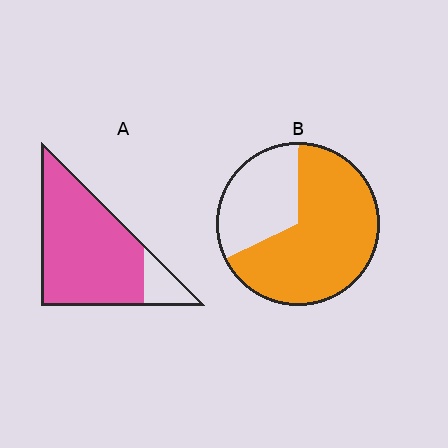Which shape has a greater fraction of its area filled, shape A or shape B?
Shape A.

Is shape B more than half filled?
Yes.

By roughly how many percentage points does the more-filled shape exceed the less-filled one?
By roughly 20 percentage points (A over B).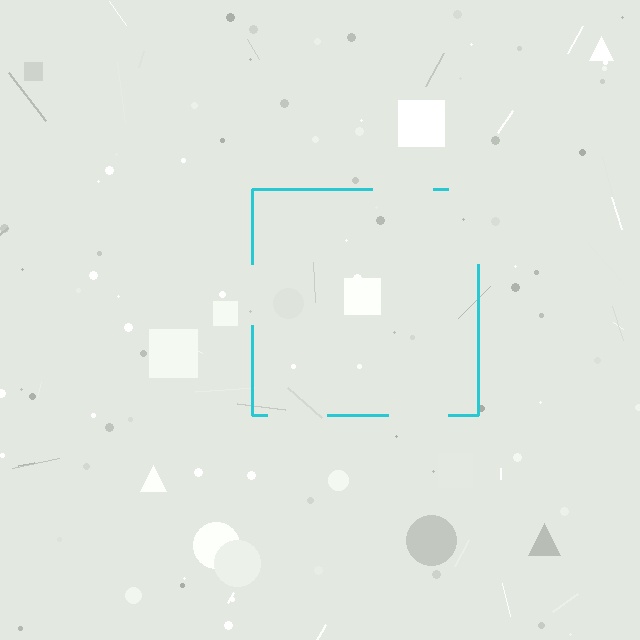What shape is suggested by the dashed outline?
The dashed outline suggests a square.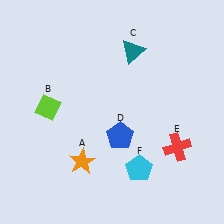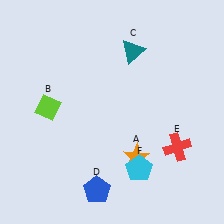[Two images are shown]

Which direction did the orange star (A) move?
The orange star (A) moved right.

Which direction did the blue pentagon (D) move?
The blue pentagon (D) moved down.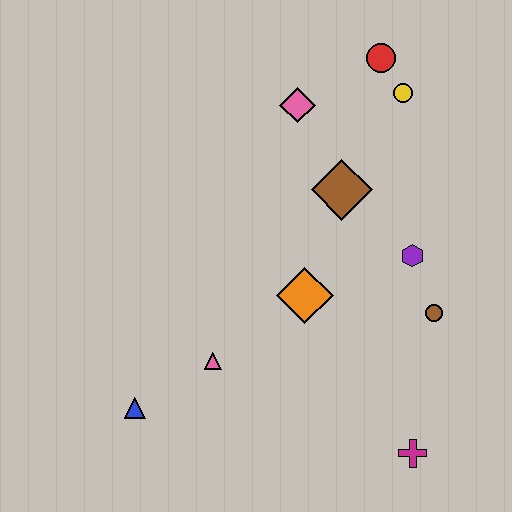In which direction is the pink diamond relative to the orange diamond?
The pink diamond is above the orange diamond.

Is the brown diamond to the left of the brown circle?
Yes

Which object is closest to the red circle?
The yellow circle is closest to the red circle.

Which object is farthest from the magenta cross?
The red circle is farthest from the magenta cross.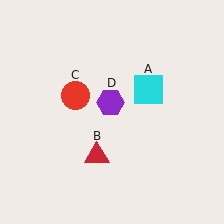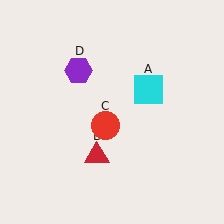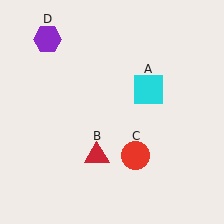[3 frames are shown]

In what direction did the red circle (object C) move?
The red circle (object C) moved down and to the right.